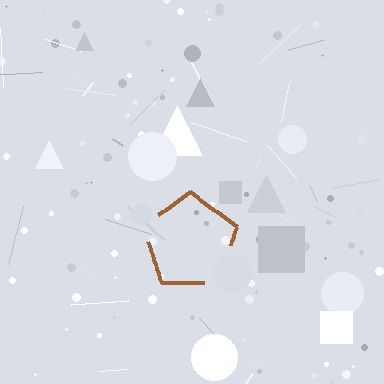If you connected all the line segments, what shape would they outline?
They would outline a pentagon.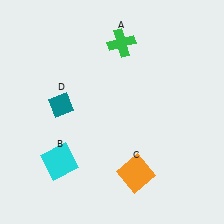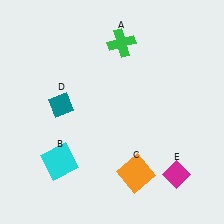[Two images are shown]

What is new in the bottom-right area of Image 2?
A magenta diamond (E) was added in the bottom-right area of Image 2.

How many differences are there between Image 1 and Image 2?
There is 1 difference between the two images.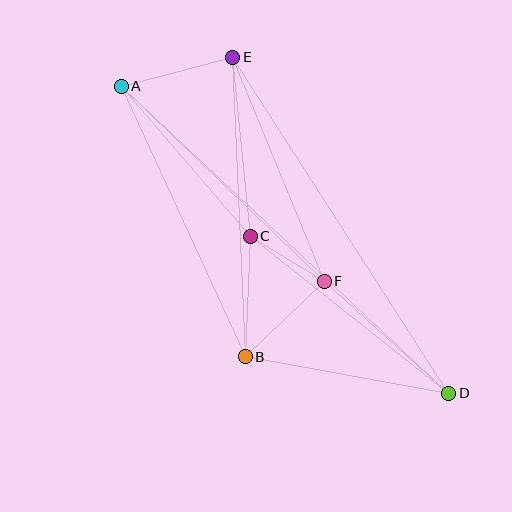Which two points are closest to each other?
Points C and F are closest to each other.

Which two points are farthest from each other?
Points A and D are farthest from each other.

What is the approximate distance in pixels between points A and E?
The distance between A and E is approximately 115 pixels.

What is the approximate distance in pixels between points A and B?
The distance between A and B is approximately 297 pixels.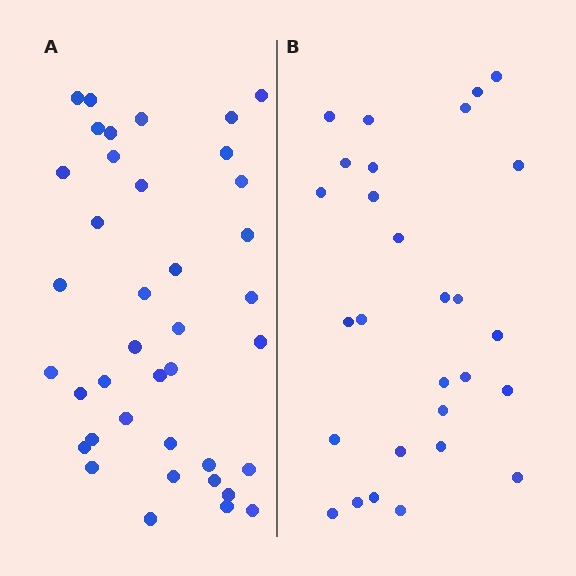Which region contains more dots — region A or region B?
Region A (the left region) has more dots.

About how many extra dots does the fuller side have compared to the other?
Region A has roughly 12 or so more dots than region B.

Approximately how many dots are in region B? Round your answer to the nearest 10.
About 30 dots. (The exact count is 28, which rounds to 30.)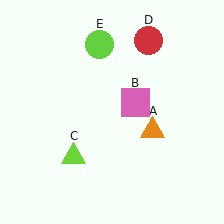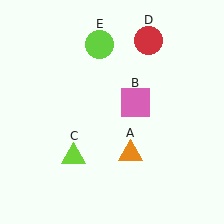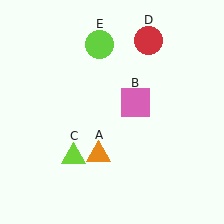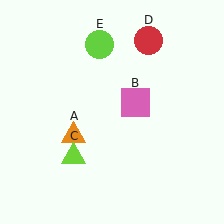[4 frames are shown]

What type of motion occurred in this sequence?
The orange triangle (object A) rotated clockwise around the center of the scene.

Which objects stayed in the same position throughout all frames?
Pink square (object B) and lime triangle (object C) and red circle (object D) and lime circle (object E) remained stationary.